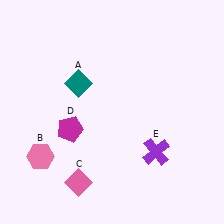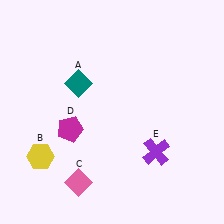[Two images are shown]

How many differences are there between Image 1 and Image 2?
There is 1 difference between the two images.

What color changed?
The hexagon (B) changed from pink in Image 1 to yellow in Image 2.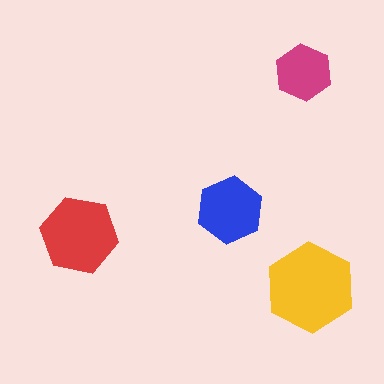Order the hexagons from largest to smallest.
the yellow one, the red one, the blue one, the magenta one.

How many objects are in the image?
There are 4 objects in the image.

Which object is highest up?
The magenta hexagon is topmost.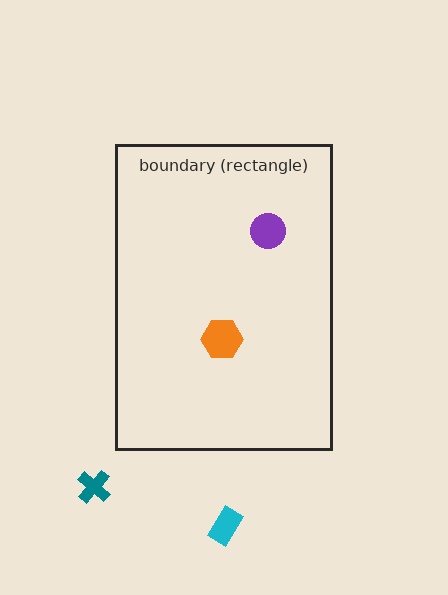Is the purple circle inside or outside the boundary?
Inside.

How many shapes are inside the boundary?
2 inside, 2 outside.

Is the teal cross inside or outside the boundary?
Outside.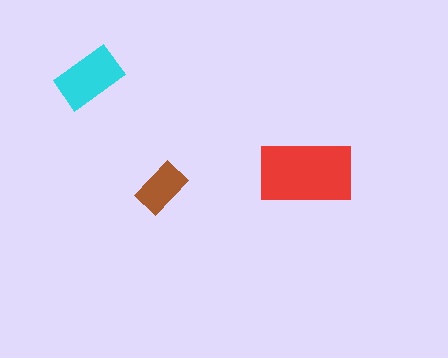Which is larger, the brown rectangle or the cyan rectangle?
The cyan one.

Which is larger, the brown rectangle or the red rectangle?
The red one.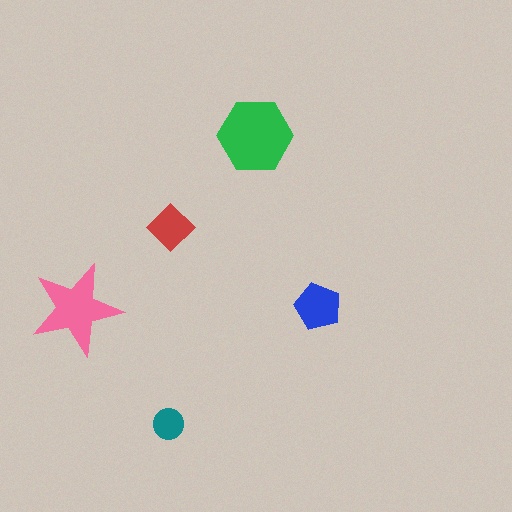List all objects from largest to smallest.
The green hexagon, the pink star, the blue pentagon, the red diamond, the teal circle.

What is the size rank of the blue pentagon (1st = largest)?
3rd.